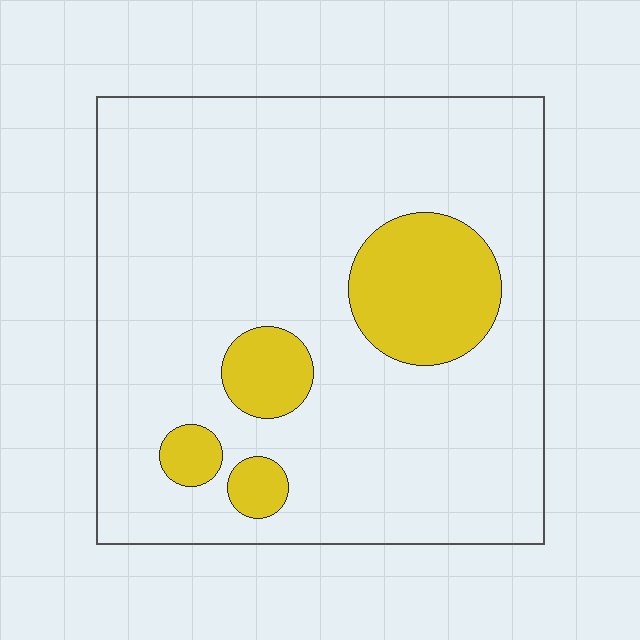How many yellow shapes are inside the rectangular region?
4.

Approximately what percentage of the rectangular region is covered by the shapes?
Approximately 15%.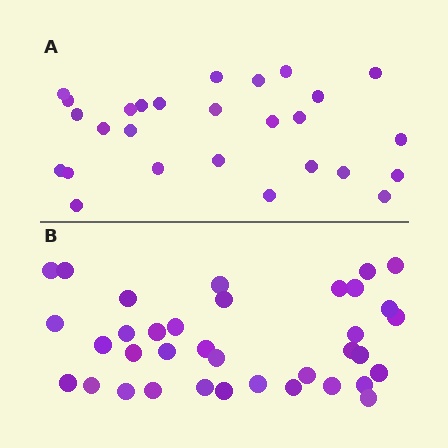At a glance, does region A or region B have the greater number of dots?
Region B (the bottom region) has more dots.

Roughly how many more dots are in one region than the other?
Region B has roughly 8 or so more dots than region A.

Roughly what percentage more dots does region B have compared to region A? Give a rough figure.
About 35% more.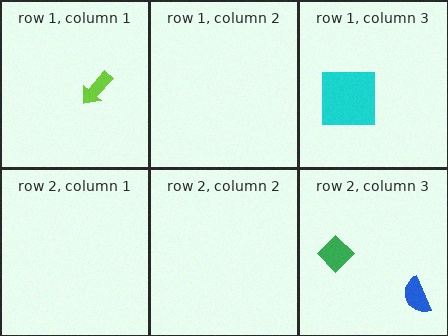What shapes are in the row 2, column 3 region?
The green diamond, the blue semicircle.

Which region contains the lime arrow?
The row 1, column 1 region.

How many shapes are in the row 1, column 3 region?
1.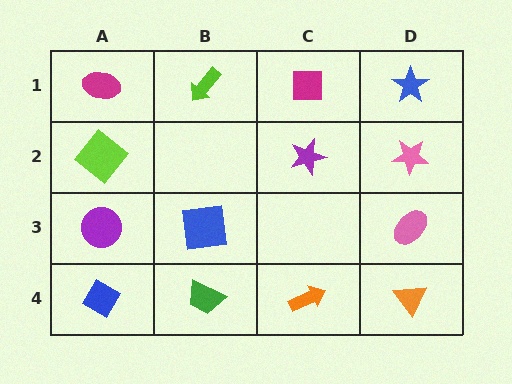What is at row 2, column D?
A pink star.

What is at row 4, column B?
A green trapezoid.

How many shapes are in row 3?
3 shapes.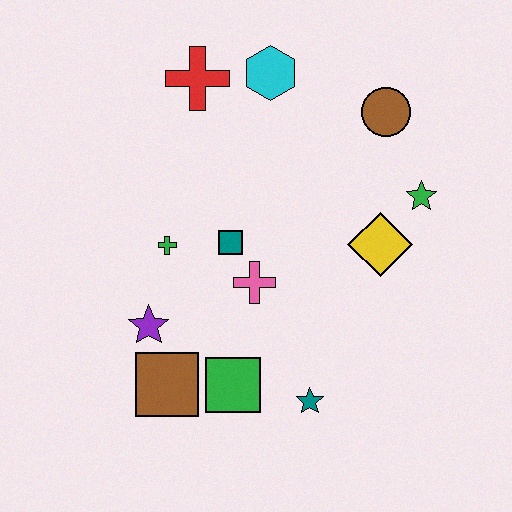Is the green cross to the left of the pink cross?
Yes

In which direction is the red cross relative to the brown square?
The red cross is above the brown square.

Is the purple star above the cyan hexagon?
No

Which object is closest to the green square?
The brown square is closest to the green square.